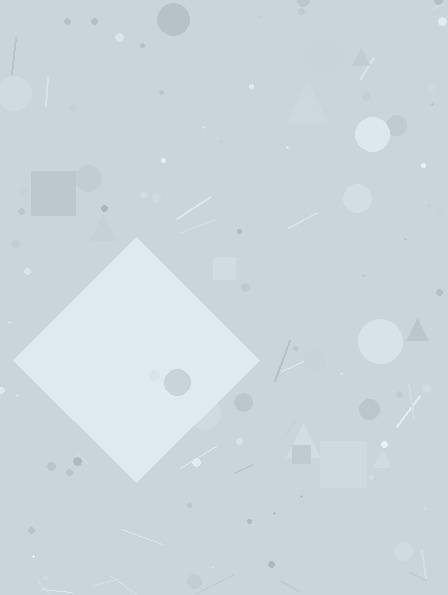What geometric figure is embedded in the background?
A diamond is embedded in the background.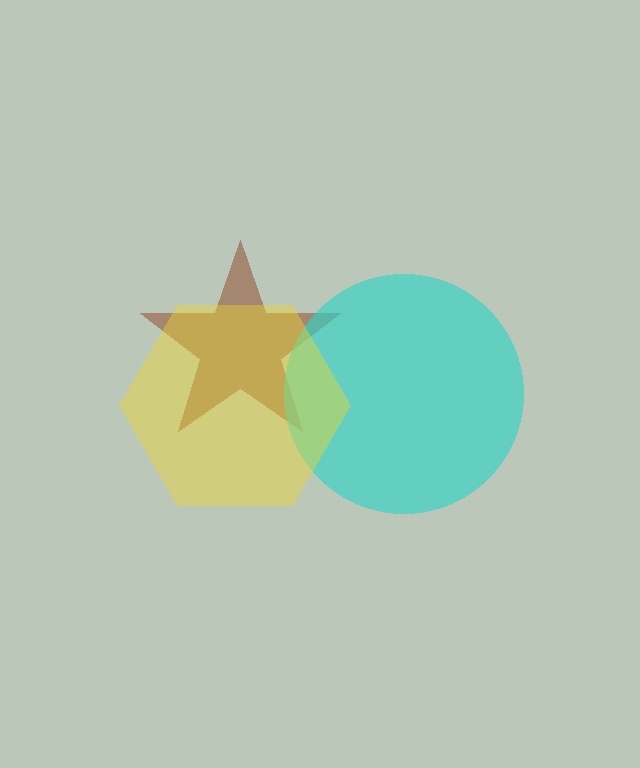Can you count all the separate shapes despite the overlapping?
Yes, there are 3 separate shapes.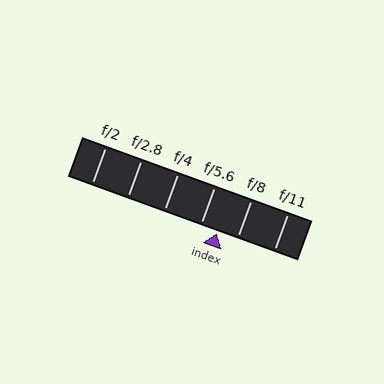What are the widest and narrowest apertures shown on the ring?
The widest aperture shown is f/2 and the narrowest is f/11.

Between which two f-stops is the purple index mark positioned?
The index mark is between f/5.6 and f/8.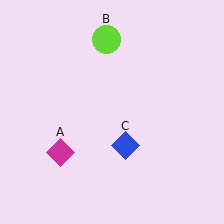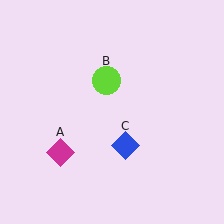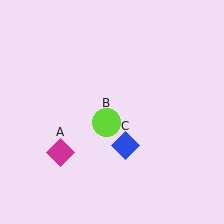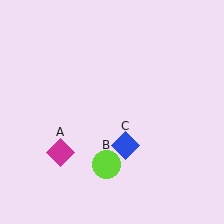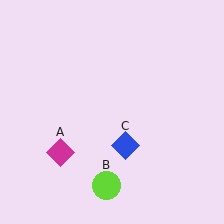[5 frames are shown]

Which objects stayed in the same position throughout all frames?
Magenta diamond (object A) and blue diamond (object C) remained stationary.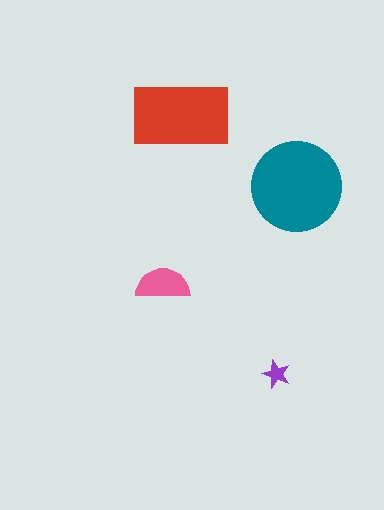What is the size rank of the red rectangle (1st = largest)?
2nd.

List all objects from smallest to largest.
The purple star, the pink semicircle, the red rectangle, the teal circle.